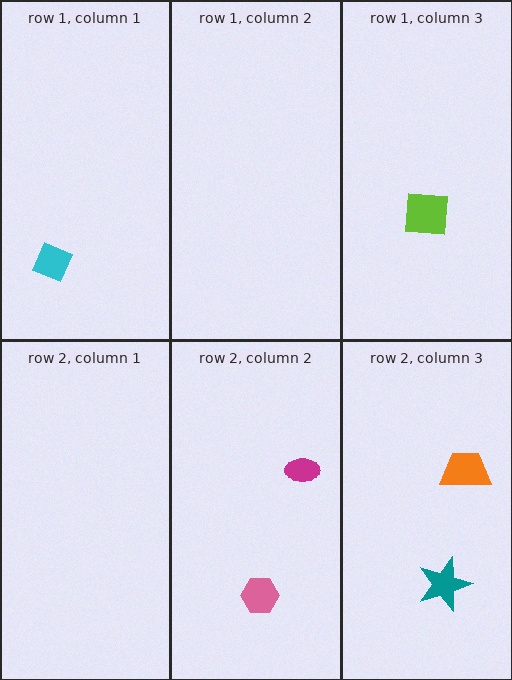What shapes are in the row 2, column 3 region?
The teal star, the orange trapezoid.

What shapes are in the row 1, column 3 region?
The lime square.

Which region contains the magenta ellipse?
The row 2, column 2 region.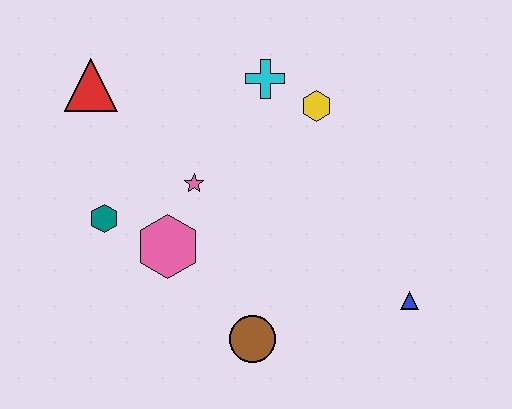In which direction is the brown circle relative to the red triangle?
The brown circle is below the red triangle.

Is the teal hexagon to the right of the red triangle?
Yes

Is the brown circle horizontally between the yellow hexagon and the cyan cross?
No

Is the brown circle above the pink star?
No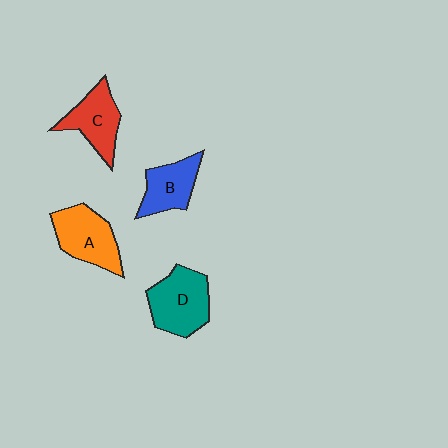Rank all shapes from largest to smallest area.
From largest to smallest: D (teal), A (orange), C (red), B (blue).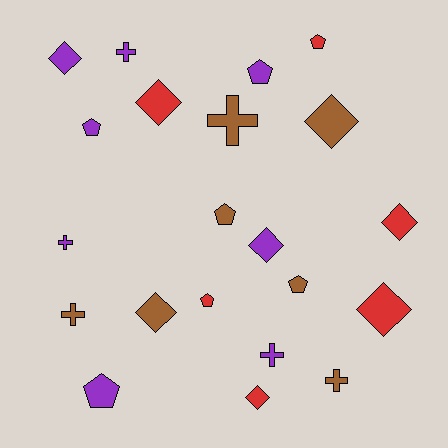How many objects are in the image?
There are 21 objects.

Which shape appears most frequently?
Diamond, with 8 objects.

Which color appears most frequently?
Purple, with 8 objects.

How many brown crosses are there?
There are 3 brown crosses.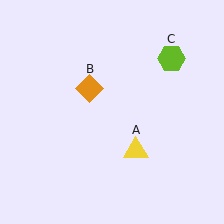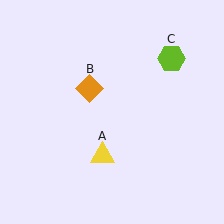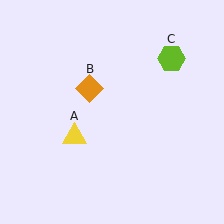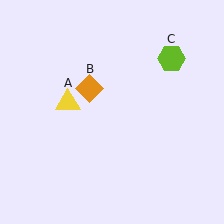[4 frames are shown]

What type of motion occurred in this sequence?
The yellow triangle (object A) rotated clockwise around the center of the scene.